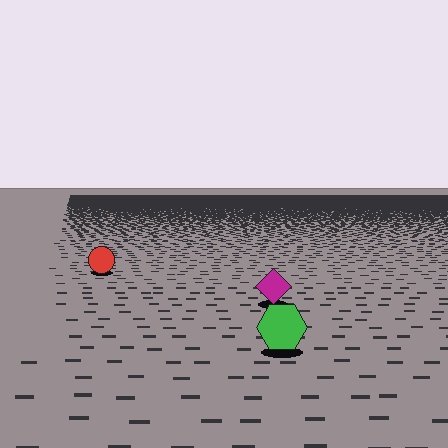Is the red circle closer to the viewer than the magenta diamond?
No. The magenta diamond is closer — you can tell from the texture gradient: the ground texture is coarser near it.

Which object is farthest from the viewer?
The red circle is farthest from the viewer. It appears smaller and the ground texture around it is denser.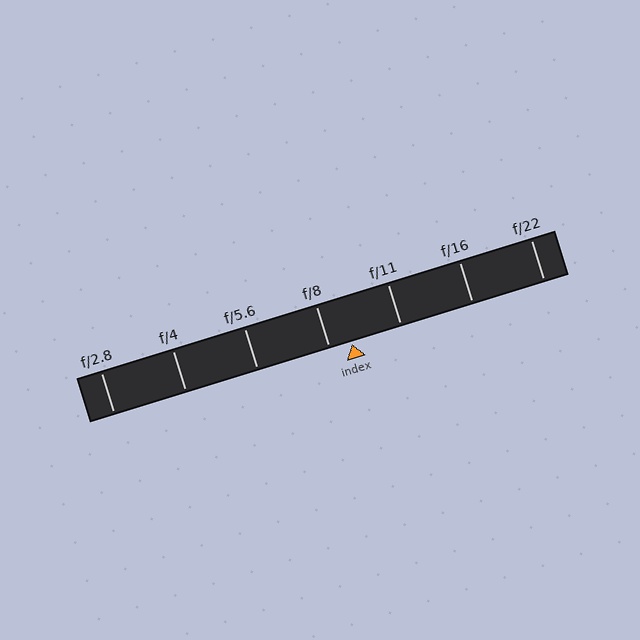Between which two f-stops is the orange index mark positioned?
The index mark is between f/8 and f/11.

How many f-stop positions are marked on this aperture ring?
There are 7 f-stop positions marked.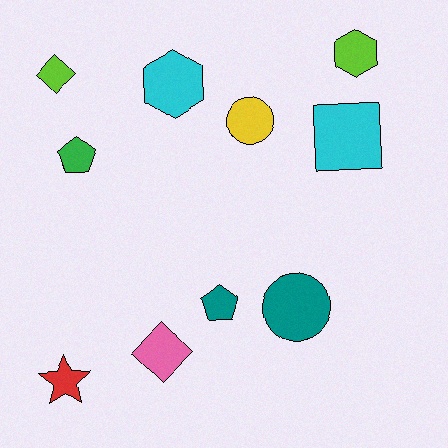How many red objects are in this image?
There is 1 red object.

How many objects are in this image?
There are 10 objects.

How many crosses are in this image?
There are no crosses.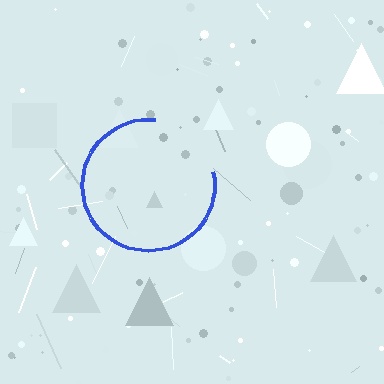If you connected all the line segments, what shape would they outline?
They would outline a circle.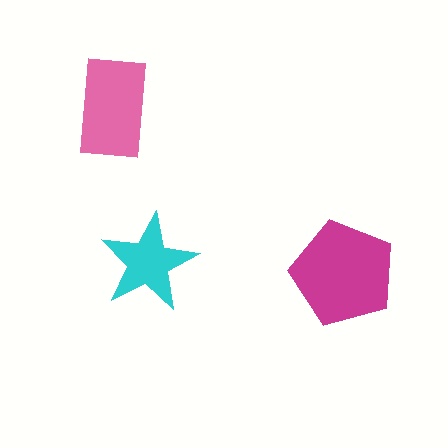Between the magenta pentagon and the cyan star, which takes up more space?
The magenta pentagon.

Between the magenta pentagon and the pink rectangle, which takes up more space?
The magenta pentagon.